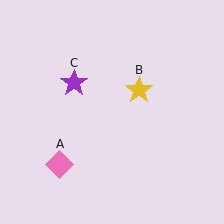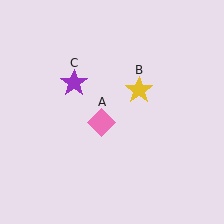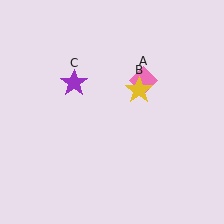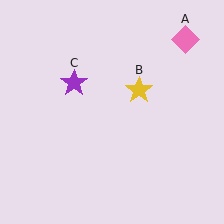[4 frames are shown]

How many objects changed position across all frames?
1 object changed position: pink diamond (object A).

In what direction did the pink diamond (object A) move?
The pink diamond (object A) moved up and to the right.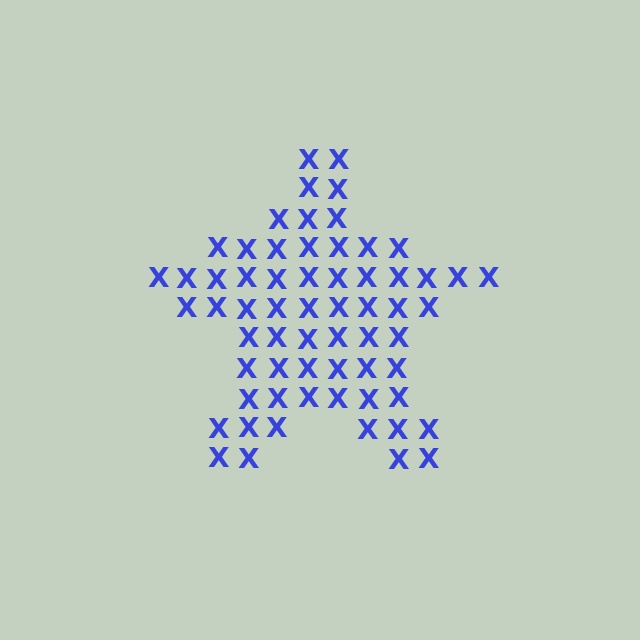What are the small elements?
The small elements are letter X's.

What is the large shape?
The large shape is a star.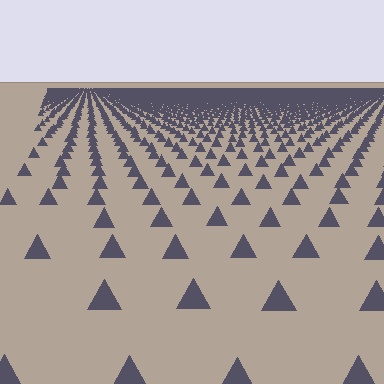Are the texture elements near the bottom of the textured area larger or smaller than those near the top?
Larger. Near the bottom, elements are closer to the viewer and appear at a bigger on-screen size.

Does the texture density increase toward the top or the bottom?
Density increases toward the top.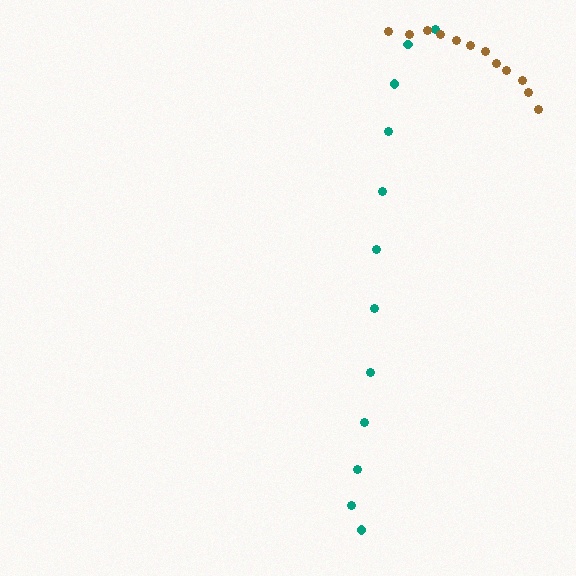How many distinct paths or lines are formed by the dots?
There are 2 distinct paths.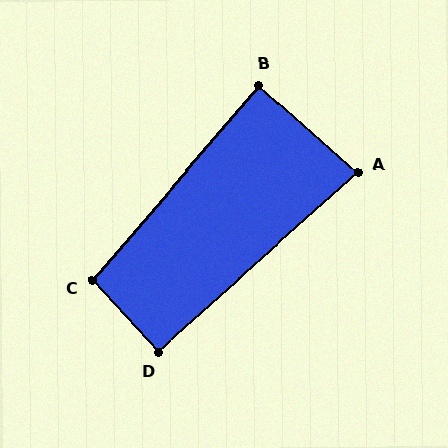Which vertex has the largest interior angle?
C, at approximately 97 degrees.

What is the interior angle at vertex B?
Approximately 89 degrees (approximately right).